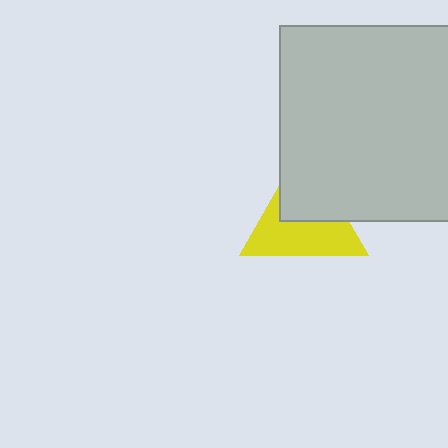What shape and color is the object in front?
The object in front is a light gray rectangle.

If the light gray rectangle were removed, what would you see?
You would see the complete yellow triangle.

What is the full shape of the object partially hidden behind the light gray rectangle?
The partially hidden object is a yellow triangle.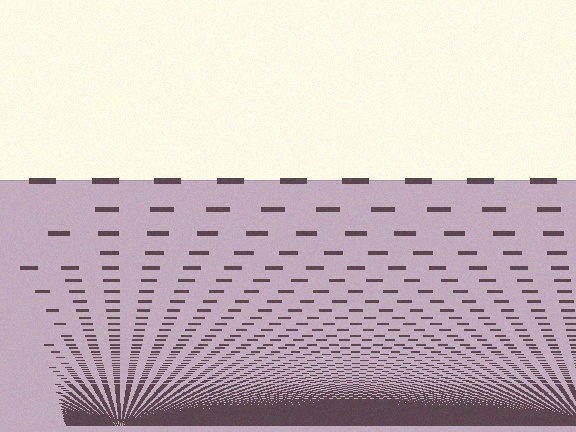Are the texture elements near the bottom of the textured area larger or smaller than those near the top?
Smaller. The gradient is inverted — elements near the bottom are smaller and denser.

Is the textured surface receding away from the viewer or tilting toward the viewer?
The surface appears to tilt toward the viewer. Texture elements get larger and sparser toward the top.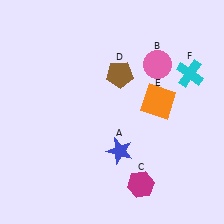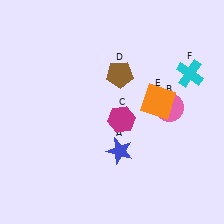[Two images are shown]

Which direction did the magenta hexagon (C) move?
The magenta hexagon (C) moved up.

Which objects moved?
The objects that moved are: the pink circle (B), the magenta hexagon (C).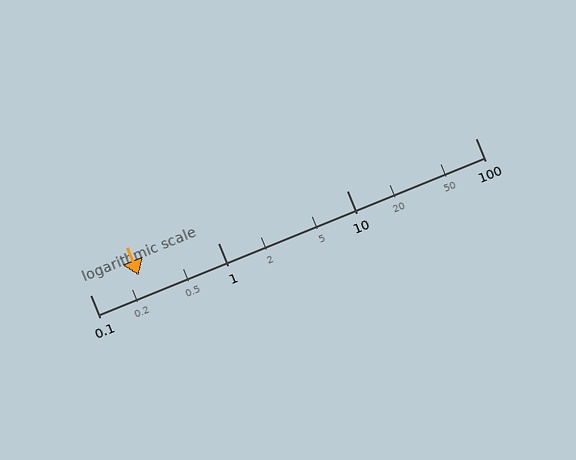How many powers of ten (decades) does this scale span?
The scale spans 3 decades, from 0.1 to 100.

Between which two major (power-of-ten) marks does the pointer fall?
The pointer is between 0.1 and 1.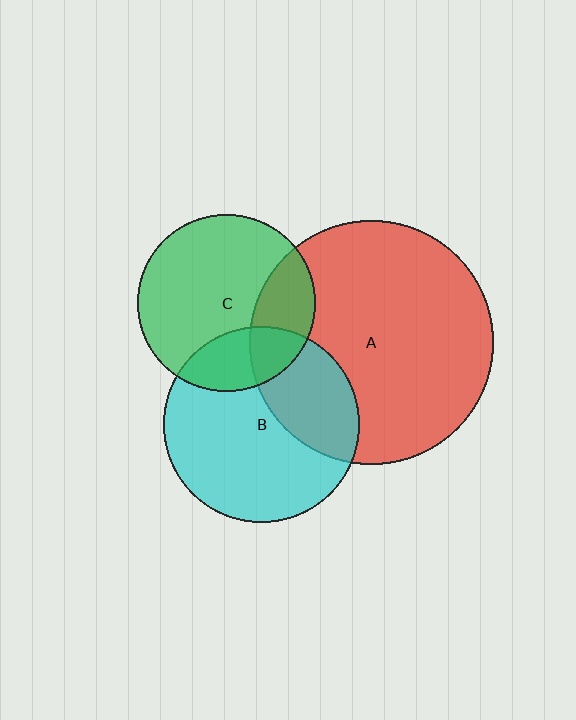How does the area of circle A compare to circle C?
Approximately 1.9 times.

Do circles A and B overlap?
Yes.